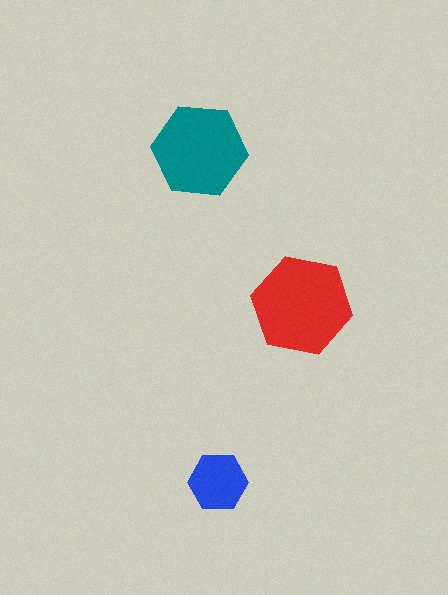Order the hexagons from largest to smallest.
the red one, the teal one, the blue one.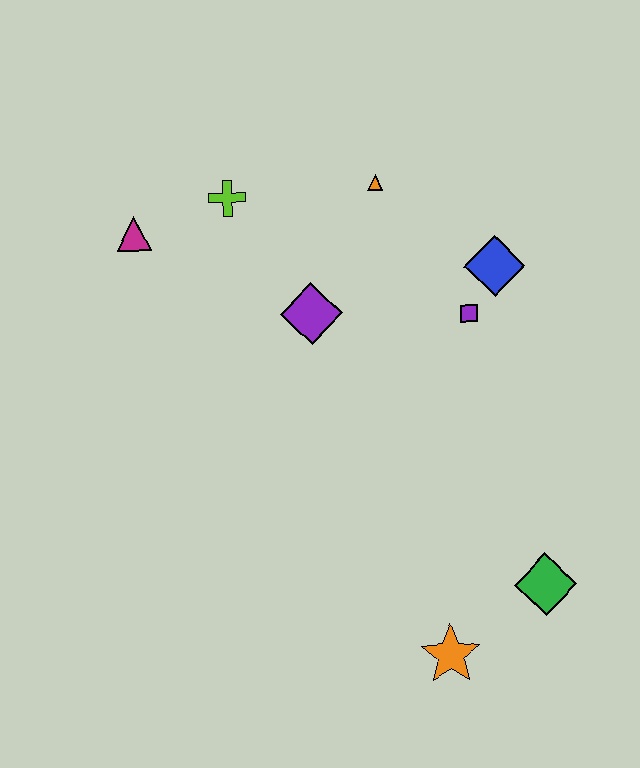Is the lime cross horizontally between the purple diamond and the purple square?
No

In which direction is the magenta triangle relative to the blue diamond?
The magenta triangle is to the left of the blue diamond.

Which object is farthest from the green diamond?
The magenta triangle is farthest from the green diamond.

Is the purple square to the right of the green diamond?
No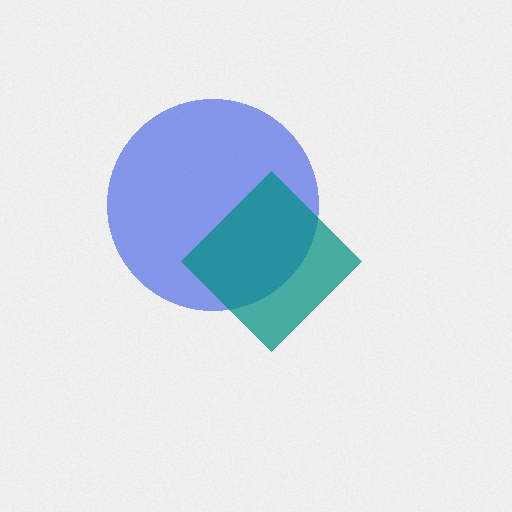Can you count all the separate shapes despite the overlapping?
Yes, there are 2 separate shapes.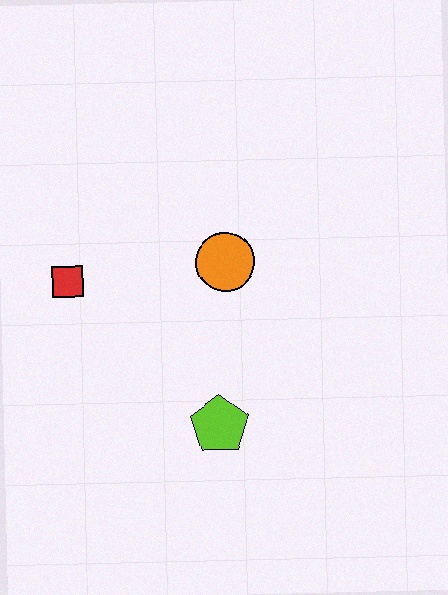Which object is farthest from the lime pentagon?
The red square is farthest from the lime pentagon.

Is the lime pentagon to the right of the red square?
Yes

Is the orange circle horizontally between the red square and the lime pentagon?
No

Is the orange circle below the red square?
No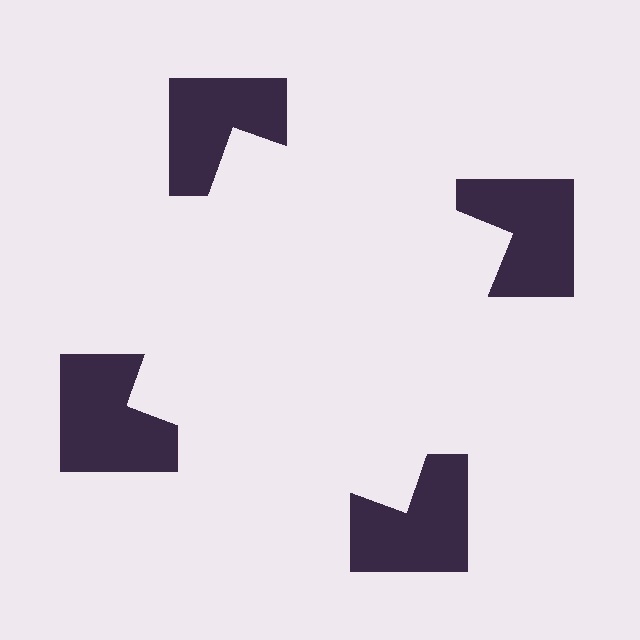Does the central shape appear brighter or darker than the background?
It typically appears slightly brighter than the background, even though no actual brightness change is drawn.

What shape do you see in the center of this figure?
An illusory square — its edges are inferred from the aligned wedge cuts in the notched squares, not physically drawn.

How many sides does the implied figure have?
4 sides.